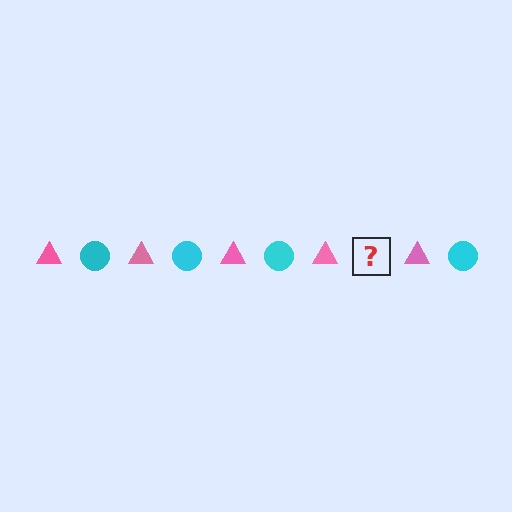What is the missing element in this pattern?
The missing element is a cyan circle.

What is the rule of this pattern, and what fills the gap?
The rule is that the pattern alternates between pink triangle and cyan circle. The gap should be filled with a cyan circle.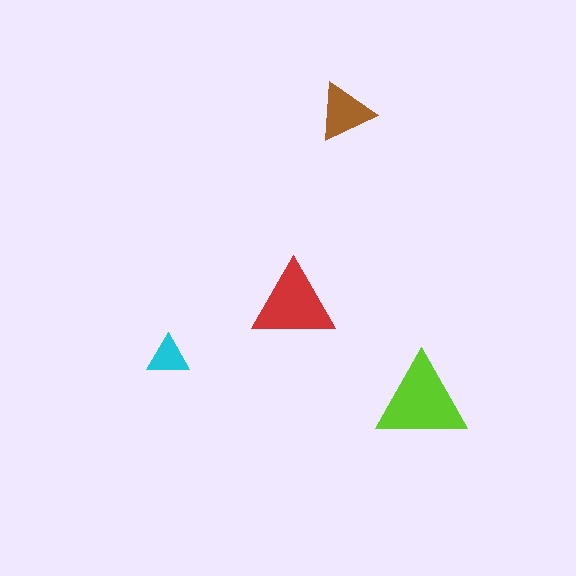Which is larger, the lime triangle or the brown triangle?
The lime one.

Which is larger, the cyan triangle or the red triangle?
The red one.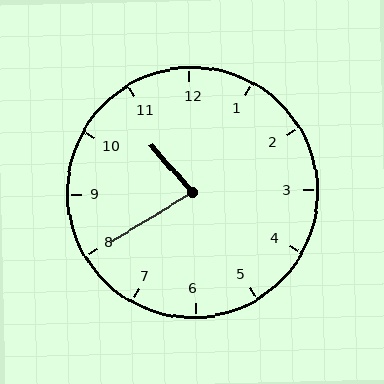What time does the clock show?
10:40.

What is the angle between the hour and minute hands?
Approximately 80 degrees.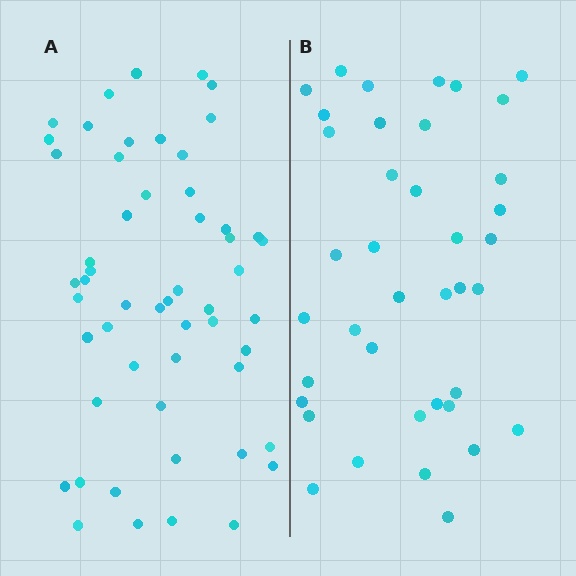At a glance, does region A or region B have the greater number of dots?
Region A (the left region) has more dots.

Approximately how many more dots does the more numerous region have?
Region A has approximately 15 more dots than region B.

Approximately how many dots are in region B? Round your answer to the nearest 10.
About 40 dots. (The exact count is 39, which rounds to 40.)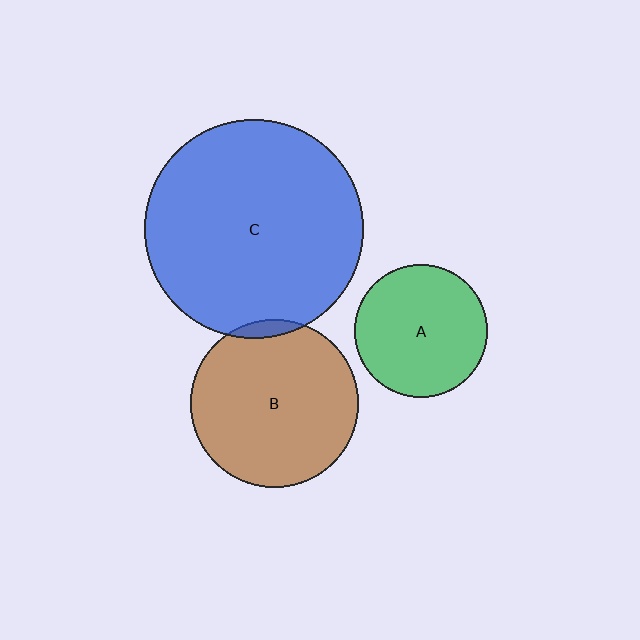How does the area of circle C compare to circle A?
Approximately 2.7 times.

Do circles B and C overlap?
Yes.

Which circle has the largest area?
Circle C (blue).